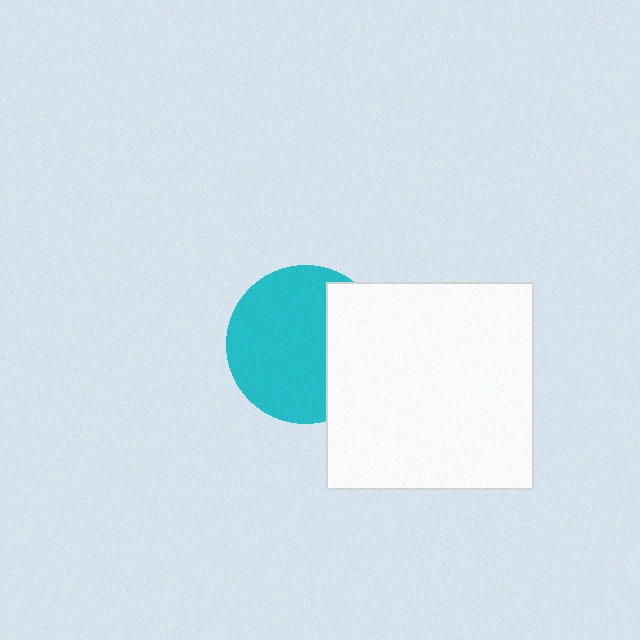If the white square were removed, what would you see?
You would see the complete cyan circle.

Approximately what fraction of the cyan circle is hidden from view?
Roughly 33% of the cyan circle is hidden behind the white square.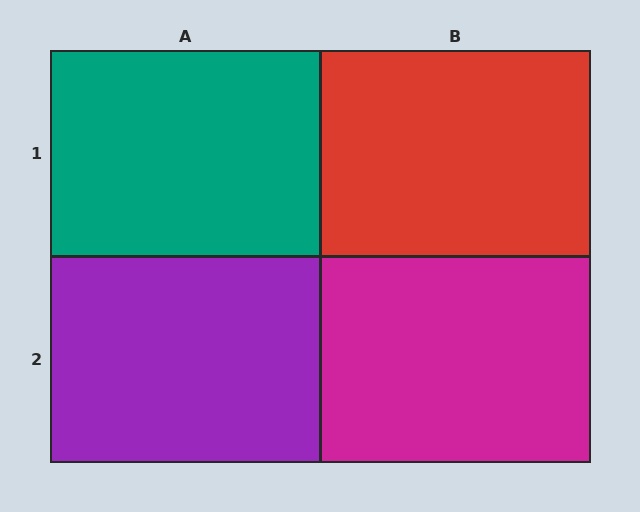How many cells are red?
1 cell is red.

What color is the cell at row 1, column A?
Teal.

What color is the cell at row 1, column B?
Red.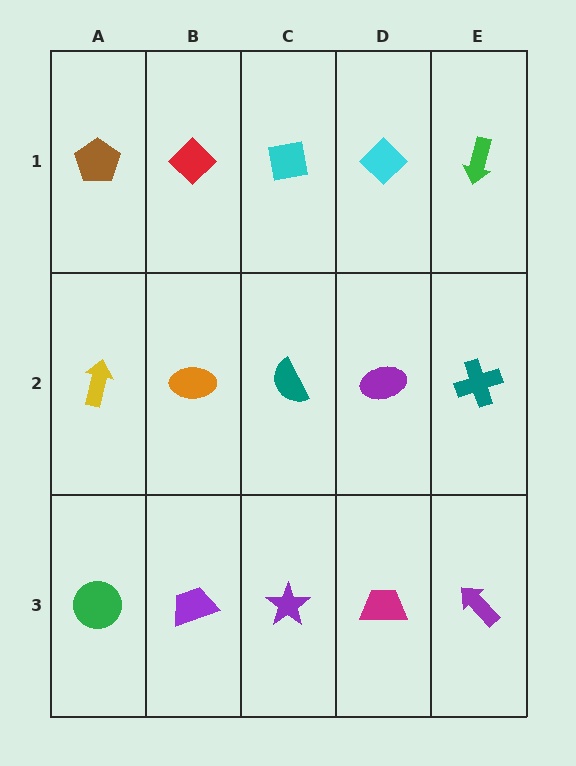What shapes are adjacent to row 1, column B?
An orange ellipse (row 2, column B), a brown pentagon (row 1, column A), a cyan square (row 1, column C).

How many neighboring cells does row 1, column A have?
2.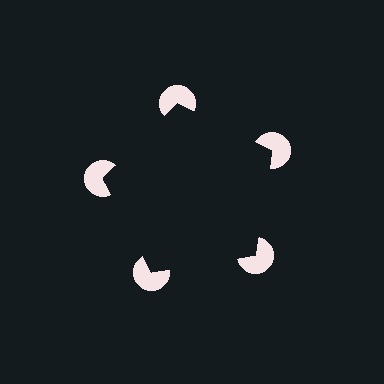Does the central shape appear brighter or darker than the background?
It typically appears slightly darker than the background, even though no actual brightness change is drawn.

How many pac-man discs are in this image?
There are 5 — one at each vertex of the illusory pentagon.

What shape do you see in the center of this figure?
An illusory pentagon — its edges are inferred from the aligned wedge cuts in the pac-man discs, not physically drawn.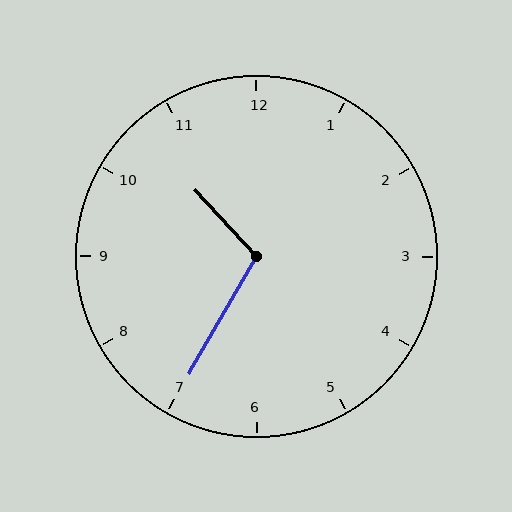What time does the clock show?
10:35.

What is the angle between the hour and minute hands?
Approximately 108 degrees.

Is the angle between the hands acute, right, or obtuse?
It is obtuse.